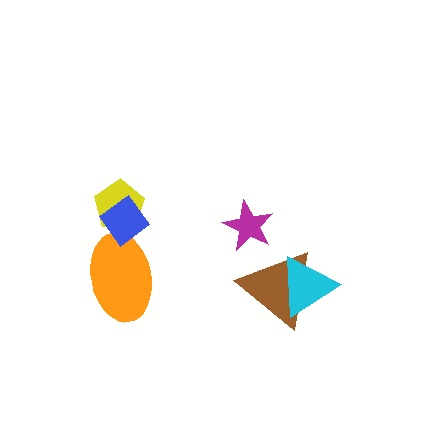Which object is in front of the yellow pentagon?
The blue diamond is in front of the yellow pentagon.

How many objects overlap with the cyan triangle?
1 object overlaps with the cyan triangle.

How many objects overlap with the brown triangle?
1 object overlaps with the brown triangle.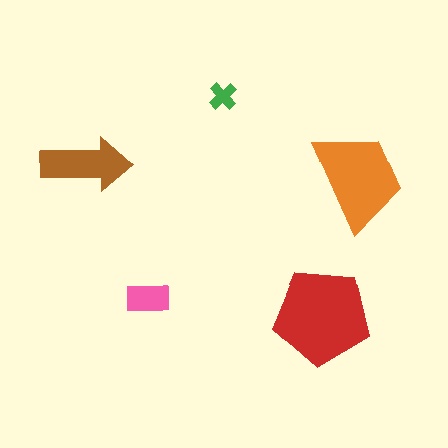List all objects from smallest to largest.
The green cross, the pink rectangle, the brown arrow, the orange trapezoid, the red pentagon.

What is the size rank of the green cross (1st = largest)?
5th.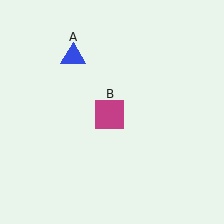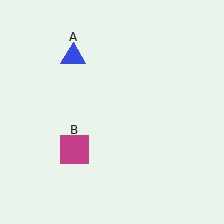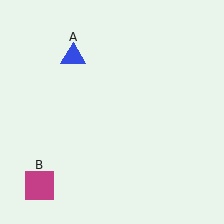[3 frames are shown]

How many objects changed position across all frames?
1 object changed position: magenta square (object B).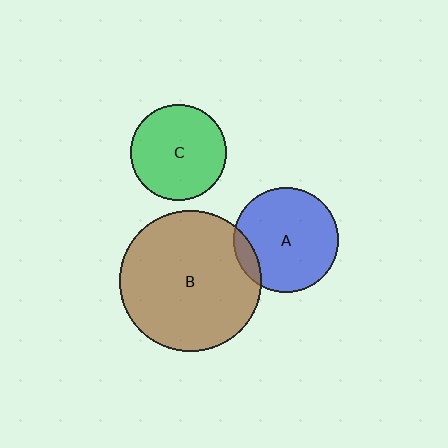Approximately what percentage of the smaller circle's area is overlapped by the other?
Approximately 10%.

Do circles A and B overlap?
Yes.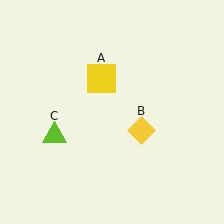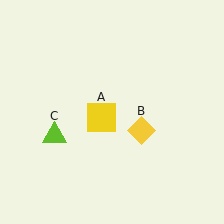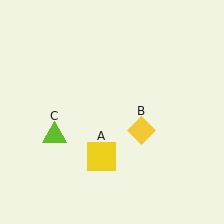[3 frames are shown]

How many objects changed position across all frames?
1 object changed position: yellow square (object A).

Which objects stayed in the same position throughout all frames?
Yellow diamond (object B) and lime triangle (object C) remained stationary.